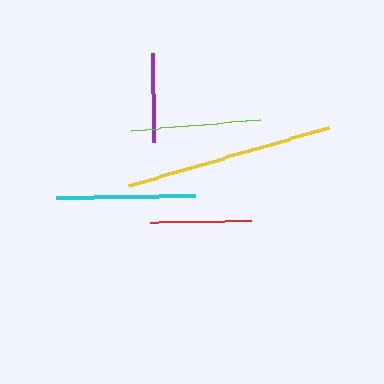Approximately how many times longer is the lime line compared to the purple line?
The lime line is approximately 1.5 times the length of the purple line.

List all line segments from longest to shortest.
From longest to shortest: yellow, cyan, lime, red, purple.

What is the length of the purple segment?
The purple segment is approximately 89 pixels long.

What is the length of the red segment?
The red segment is approximately 100 pixels long.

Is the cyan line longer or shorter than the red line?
The cyan line is longer than the red line.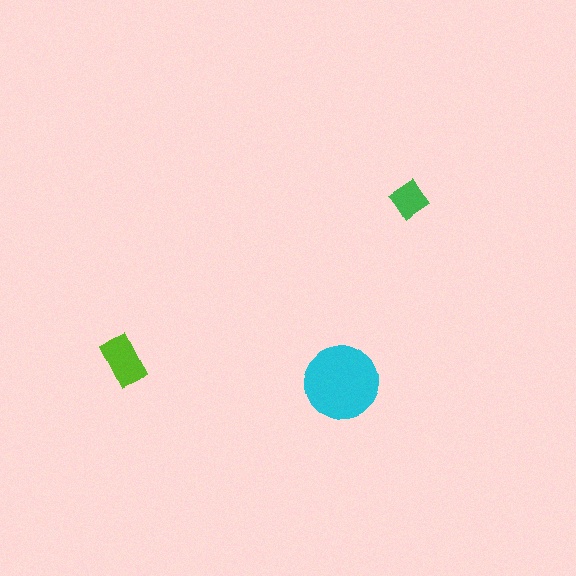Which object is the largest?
The cyan circle.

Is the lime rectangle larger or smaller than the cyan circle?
Smaller.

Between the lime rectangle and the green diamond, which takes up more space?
The lime rectangle.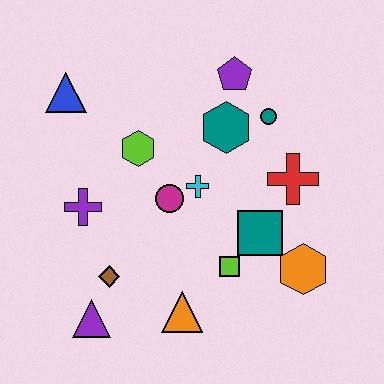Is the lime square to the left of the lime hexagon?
No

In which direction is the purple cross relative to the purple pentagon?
The purple cross is to the left of the purple pentagon.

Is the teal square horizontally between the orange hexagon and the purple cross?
Yes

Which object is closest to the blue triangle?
The lime hexagon is closest to the blue triangle.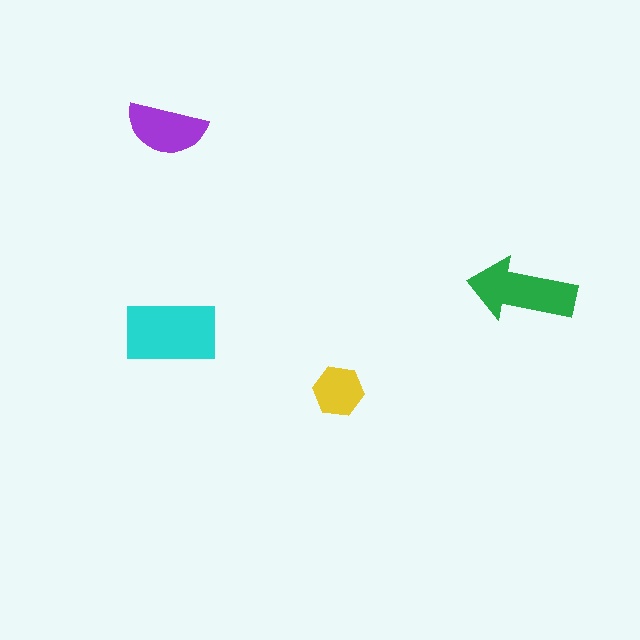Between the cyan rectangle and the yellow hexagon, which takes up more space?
The cyan rectangle.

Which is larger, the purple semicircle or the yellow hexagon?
The purple semicircle.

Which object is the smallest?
The yellow hexagon.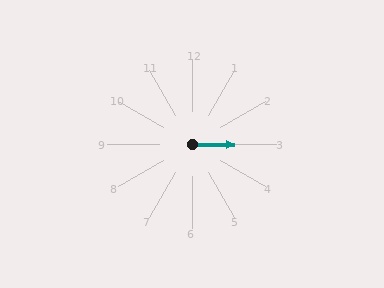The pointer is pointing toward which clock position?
Roughly 3 o'clock.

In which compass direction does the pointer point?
East.